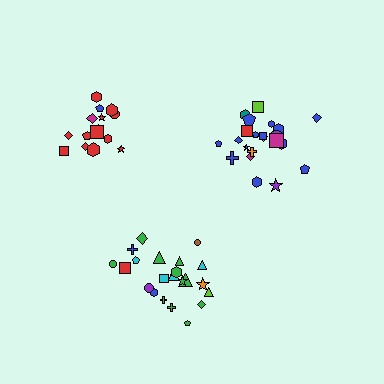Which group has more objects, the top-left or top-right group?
The top-right group.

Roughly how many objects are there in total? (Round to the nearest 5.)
Roughly 60 objects in total.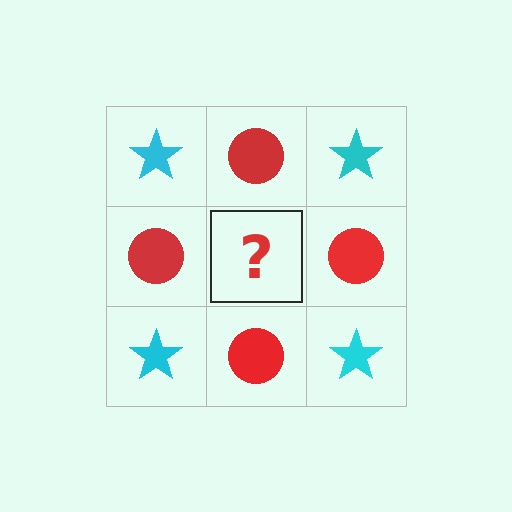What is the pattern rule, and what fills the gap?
The rule is that it alternates cyan star and red circle in a checkerboard pattern. The gap should be filled with a cyan star.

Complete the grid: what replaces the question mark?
The question mark should be replaced with a cyan star.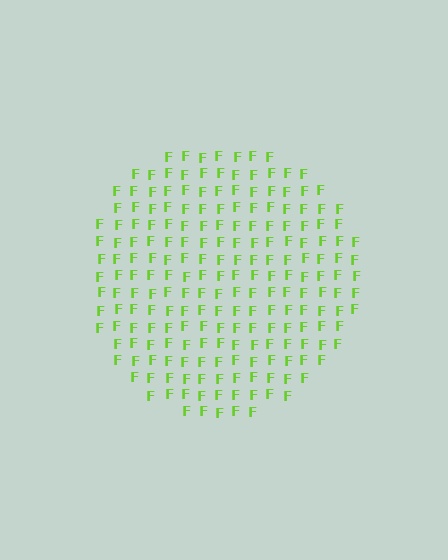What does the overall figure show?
The overall figure shows a circle.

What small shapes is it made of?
It is made of small letter F's.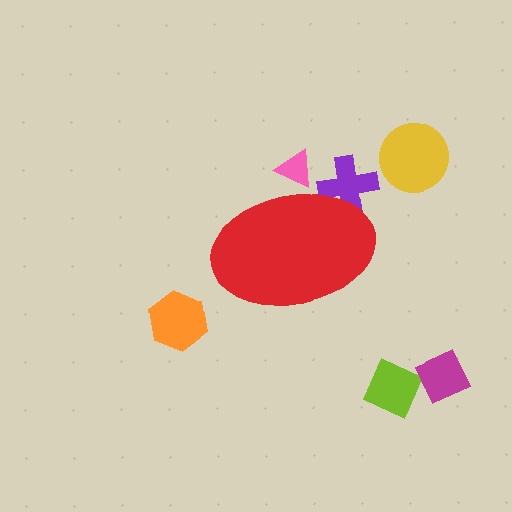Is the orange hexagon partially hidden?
No, the orange hexagon is fully visible.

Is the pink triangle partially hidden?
Yes, the pink triangle is partially hidden behind the red ellipse.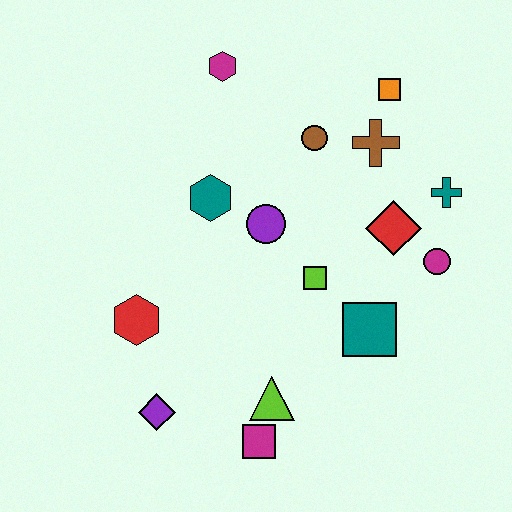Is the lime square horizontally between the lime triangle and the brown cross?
Yes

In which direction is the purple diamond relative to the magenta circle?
The purple diamond is to the left of the magenta circle.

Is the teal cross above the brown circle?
No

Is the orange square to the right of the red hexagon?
Yes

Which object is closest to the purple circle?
The teal hexagon is closest to the purple circle.